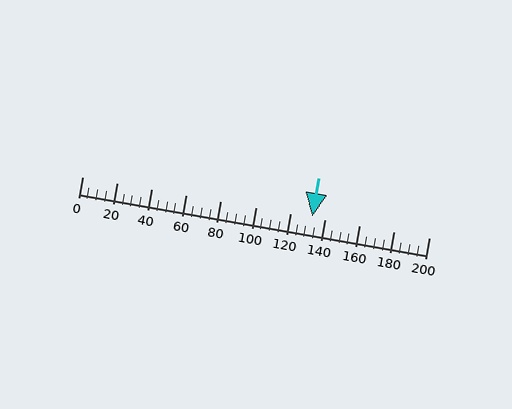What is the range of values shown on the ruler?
The ruler shows values from 0 to 200.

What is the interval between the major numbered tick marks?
The major tick marks are spaced 20 units apart.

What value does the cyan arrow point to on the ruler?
The cyan arrow points to approximately 132.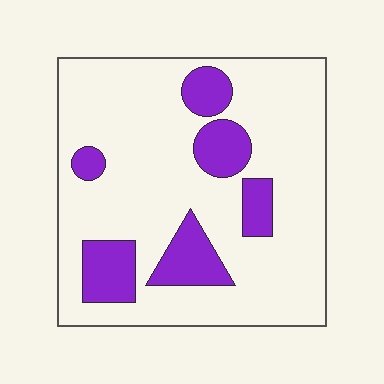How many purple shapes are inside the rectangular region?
6.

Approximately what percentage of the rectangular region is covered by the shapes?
Approximately 20%.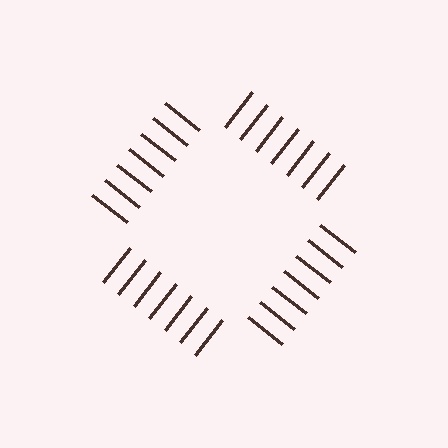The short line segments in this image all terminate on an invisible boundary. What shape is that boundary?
An illusory square — the line segments terminate on its edges but no continuous stroke is drawn.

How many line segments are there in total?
28 — 7 along each of the 4 edges.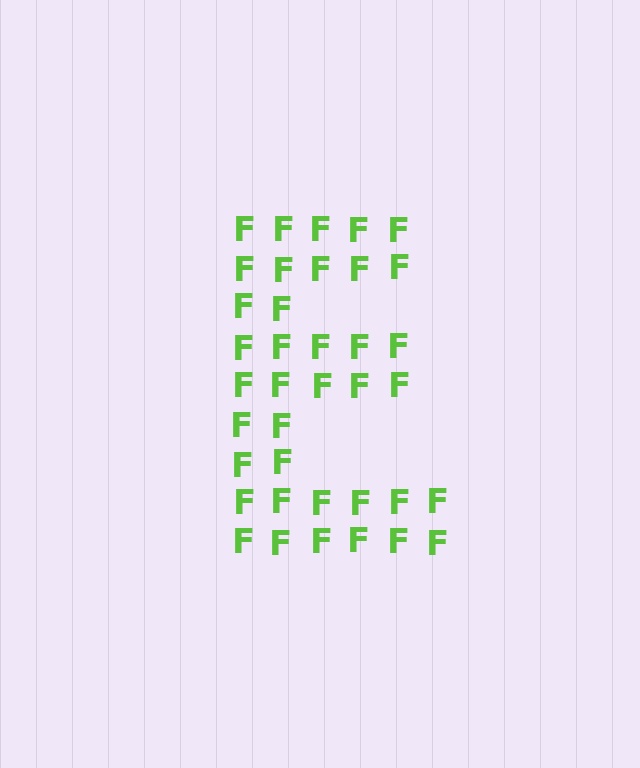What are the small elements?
The small elements are letter F's.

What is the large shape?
The large shape is the letter E.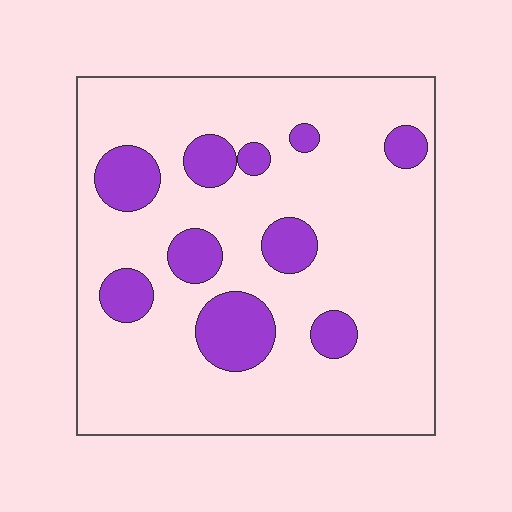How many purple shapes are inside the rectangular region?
10.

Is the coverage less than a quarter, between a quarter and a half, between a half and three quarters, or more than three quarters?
Less than a quarter.